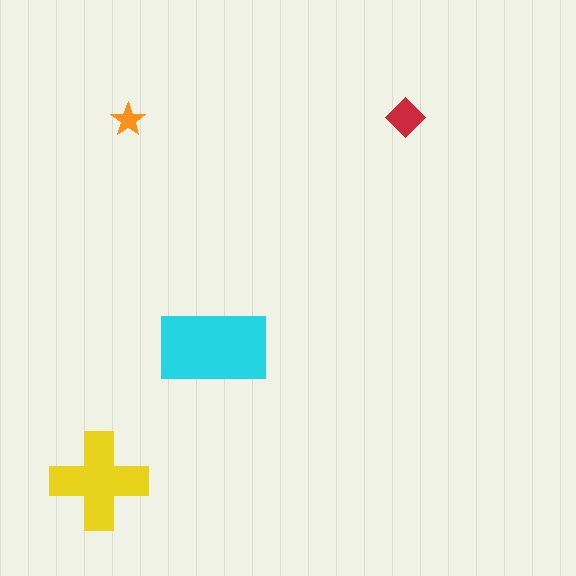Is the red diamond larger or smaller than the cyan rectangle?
Smaller.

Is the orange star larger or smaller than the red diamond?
Smaller.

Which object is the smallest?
The orange star.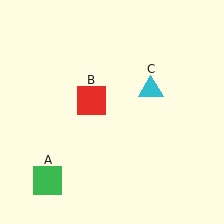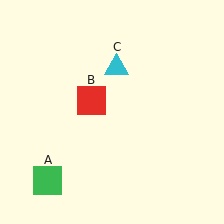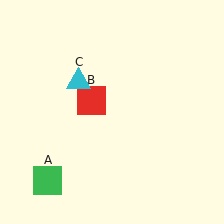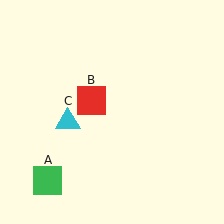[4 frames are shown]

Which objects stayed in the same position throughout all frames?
Green square (object A) and red square (object B) remained stationary.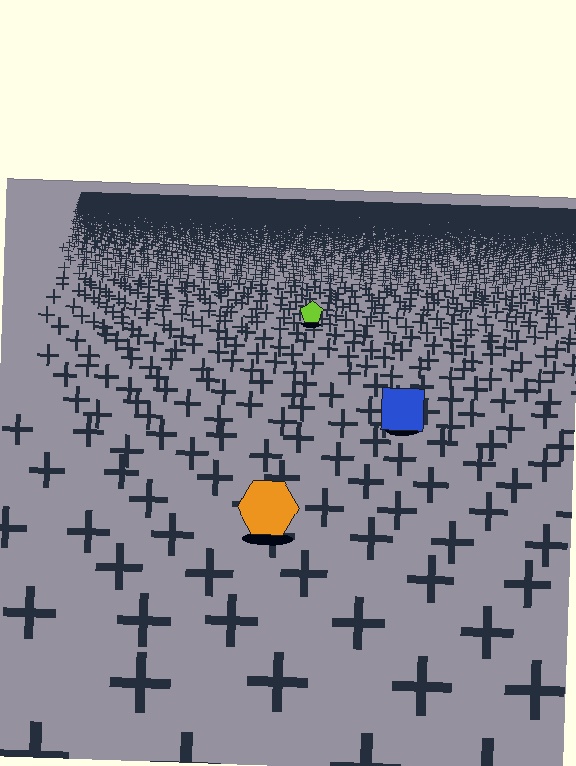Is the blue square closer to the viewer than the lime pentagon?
Yes. The blue square is closer — you can tell from the texture gradient: the ground texture is coarser near it.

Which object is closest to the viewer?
The orange hexagon is closest. The texture marks near it are larger and more spread out.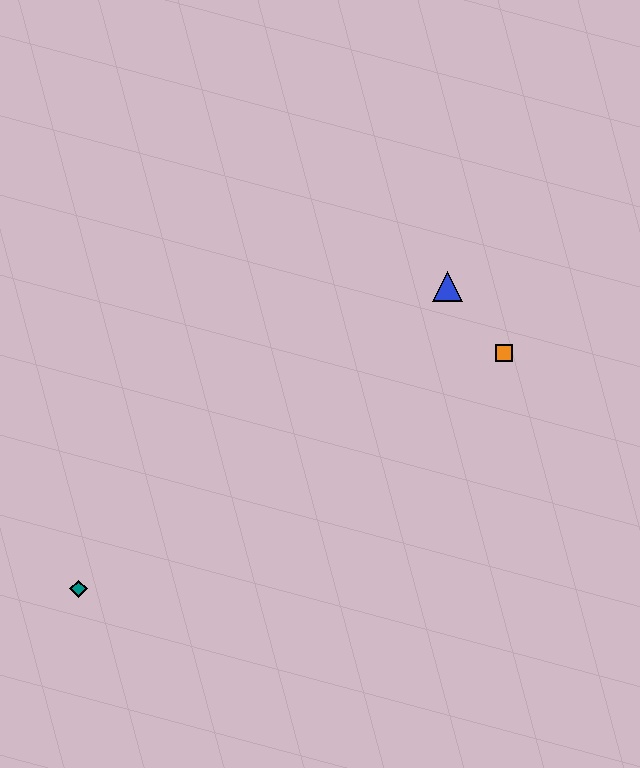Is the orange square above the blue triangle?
No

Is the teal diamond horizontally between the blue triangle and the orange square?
No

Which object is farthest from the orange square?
The teal diamond is farthest from the orange square.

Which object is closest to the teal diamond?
The blue triangle is closest to the teal diamond.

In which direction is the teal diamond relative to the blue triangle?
The teal diamond is to the left of the blue triangle.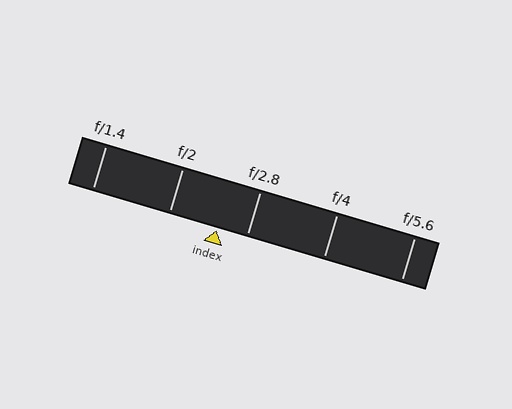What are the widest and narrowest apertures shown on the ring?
The widest aperture shown is f/1.4 and the narrowest is f/5.6.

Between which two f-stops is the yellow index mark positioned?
The index mark is between f/2 and f/2.8.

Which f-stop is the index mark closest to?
The index mark is closest to f/2.8.